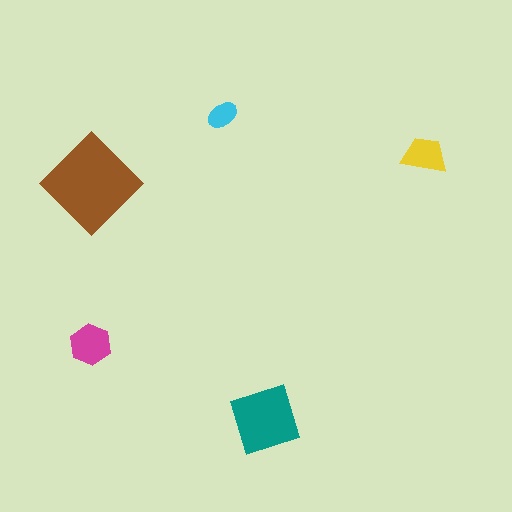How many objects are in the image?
There are 5 objects in the image.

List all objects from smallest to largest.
The cyan ellipse, the yellow trapezoid, the magenta hexagon, the teal square, the brown diamond.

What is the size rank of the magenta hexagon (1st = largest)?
3rd.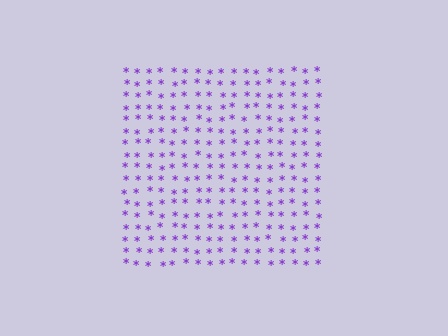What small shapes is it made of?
It is made of small asterisks.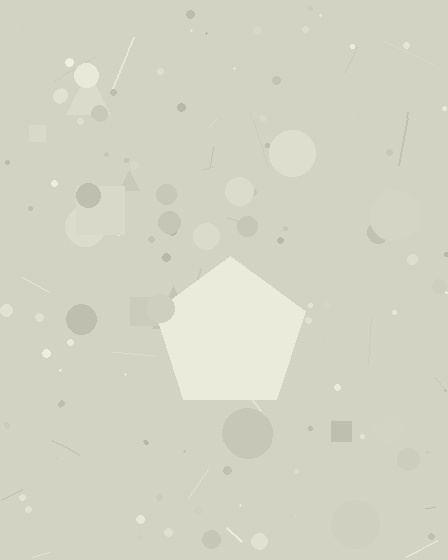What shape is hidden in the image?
A pentagon is hidden in the image.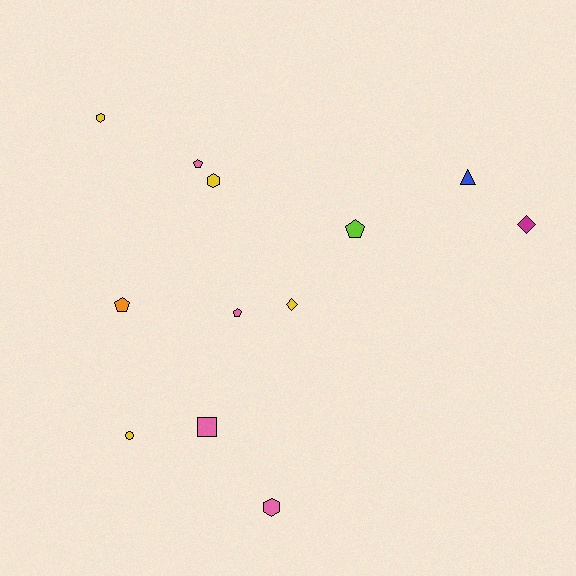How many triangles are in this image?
There is 1 triangle.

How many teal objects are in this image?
There are no teal objects.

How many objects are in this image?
There are 12 objects.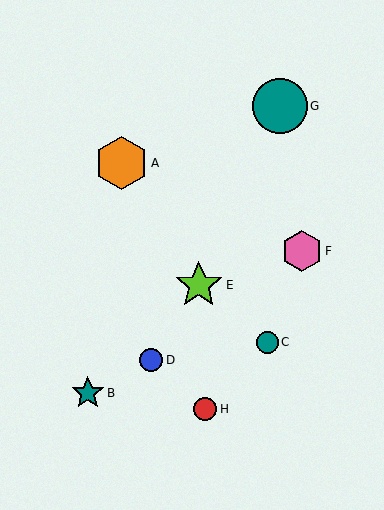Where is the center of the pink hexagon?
The center of the pink hexagon is at (302, 251).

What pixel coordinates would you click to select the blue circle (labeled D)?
Click at (151, 360) to select the blue circle D.